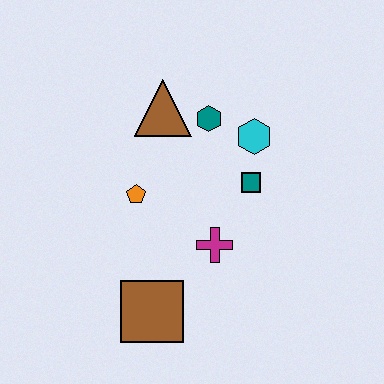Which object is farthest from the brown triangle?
The brown square is farthest from the brown triangle.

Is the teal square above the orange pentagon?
Yes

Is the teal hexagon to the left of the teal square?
Yes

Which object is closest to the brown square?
The magenta cross is closest to the brown square.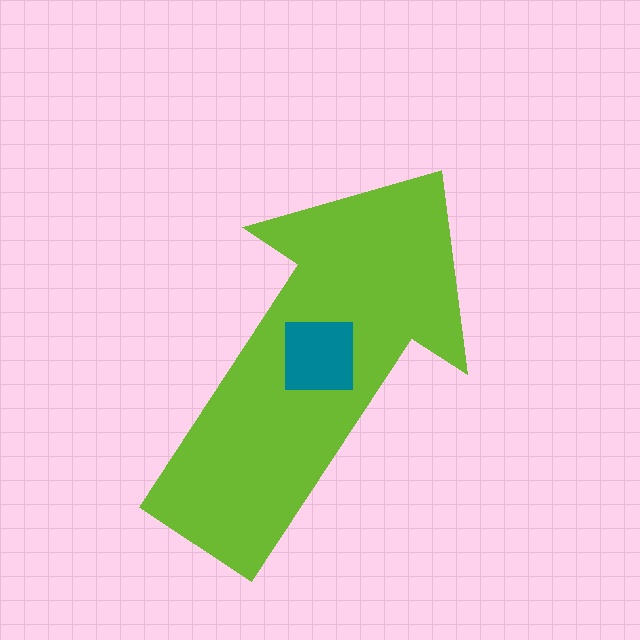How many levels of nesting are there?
2.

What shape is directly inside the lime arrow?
The teal square.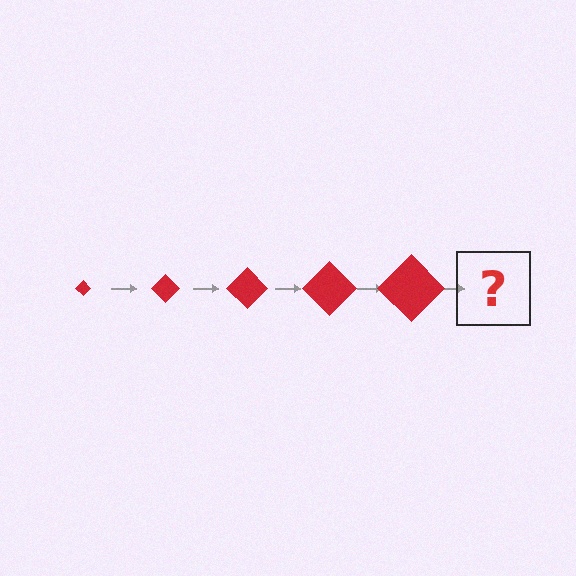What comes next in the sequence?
The next element should be a red diamond, larger than the previous one.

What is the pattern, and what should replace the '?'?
The pattern is that the diamond gets progressively larger each step. The '?' should be a red diamond, larger than the previous one.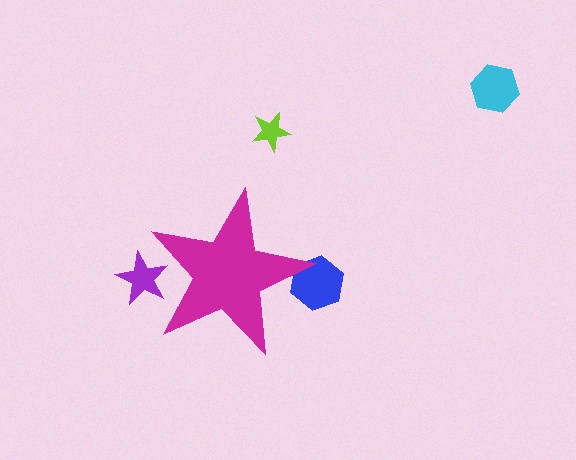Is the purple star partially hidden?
Yes, the purple star is partially hidden behind the magenta star.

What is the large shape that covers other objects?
A magenta star.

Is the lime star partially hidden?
No, the lime star is fully visible.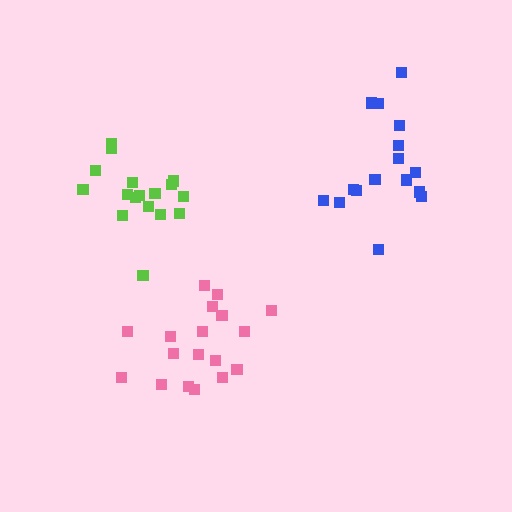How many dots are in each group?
Group 1: 18 dots, Group 2: 17 dots, Group 3: 16 dots (51 total).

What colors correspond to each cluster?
The clusters are colored: pink, lime, blue.